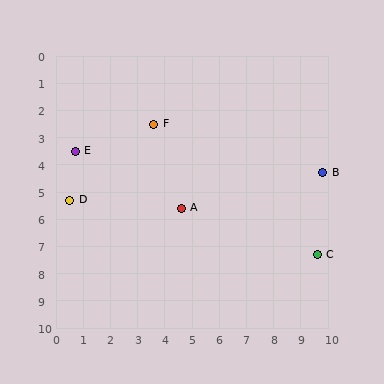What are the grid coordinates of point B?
Point B is at approximately (9.8, 4.3).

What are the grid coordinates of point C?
Point C is at approximately (9.6, 7.3).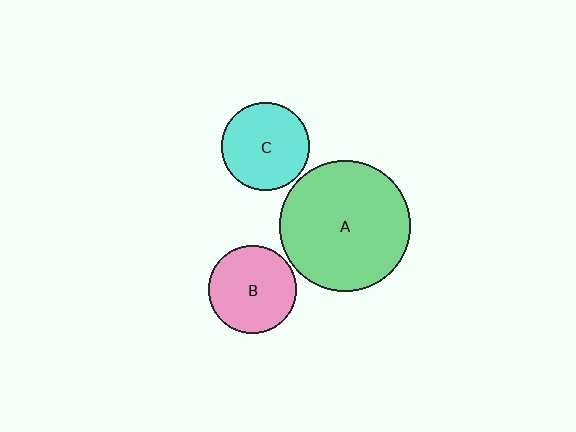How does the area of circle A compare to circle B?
Approximately 2.2 times.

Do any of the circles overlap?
No, none of the circles overlap.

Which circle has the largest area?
Circle A (green).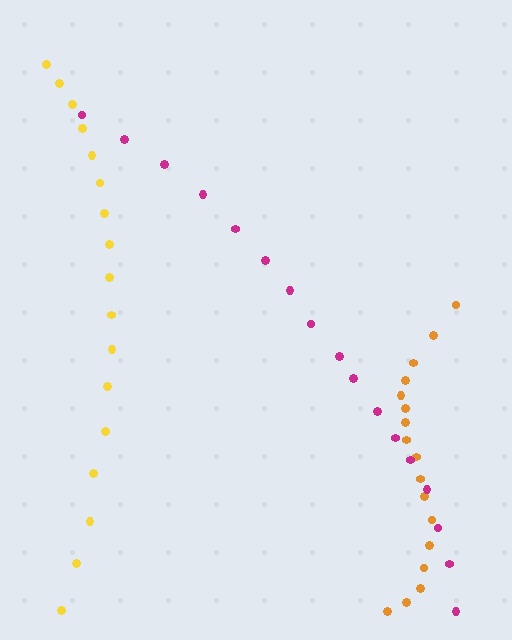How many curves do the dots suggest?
There are 3 distinct paths.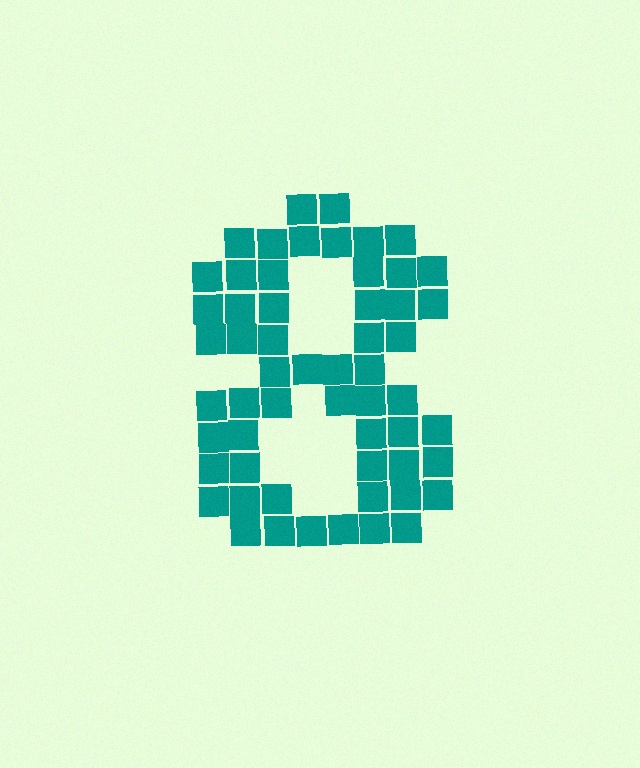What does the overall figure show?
The overall figure shows the digit 8.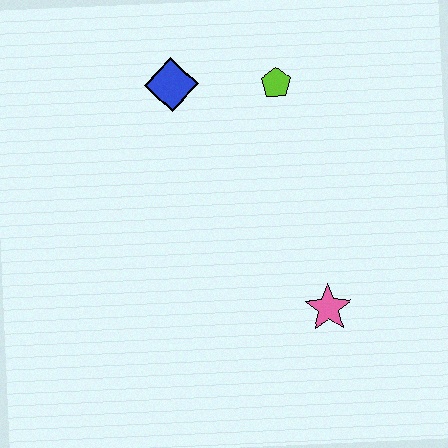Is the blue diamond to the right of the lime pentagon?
No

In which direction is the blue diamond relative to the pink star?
The blue diamond is above the pink star.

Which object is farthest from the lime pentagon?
The pink star is farthest from the lime pentagon.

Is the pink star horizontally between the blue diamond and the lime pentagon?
No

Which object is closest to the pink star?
The lime pentagon is closest to the pink star.